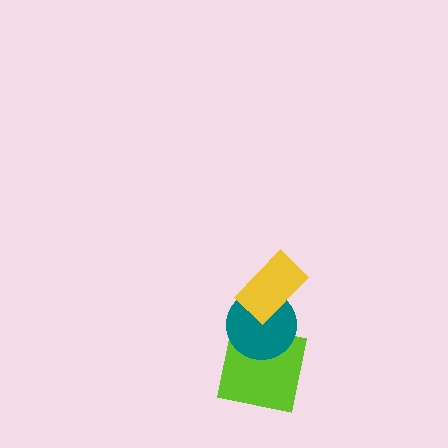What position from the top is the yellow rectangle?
The yellow rectangle is 1st from the top.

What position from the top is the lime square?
The lime square is 3rd from the top.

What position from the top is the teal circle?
The teal circle is 2nd from the top.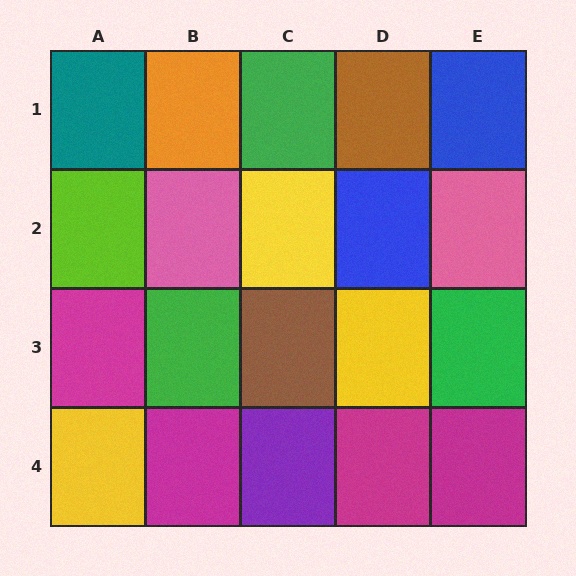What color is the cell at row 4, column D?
Magenta.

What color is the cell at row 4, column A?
Yellow.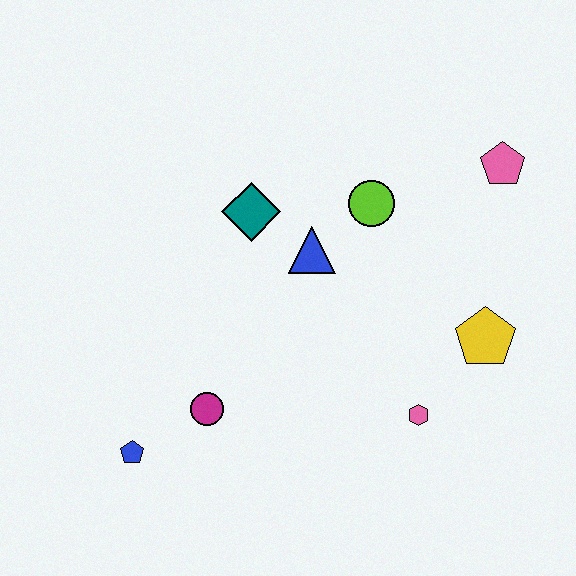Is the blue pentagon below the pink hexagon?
Yes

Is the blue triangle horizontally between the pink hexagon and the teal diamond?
Yes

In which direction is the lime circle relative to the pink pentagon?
The lime circle is to the left of the pink pentagon.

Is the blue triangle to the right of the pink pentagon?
No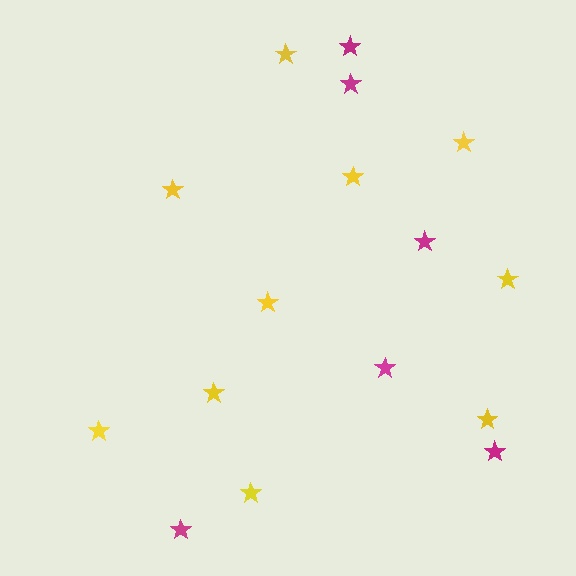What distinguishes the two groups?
There are 2 groups: one group of yellow stars (10) and one group of magenta stars (6).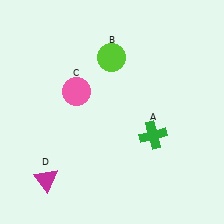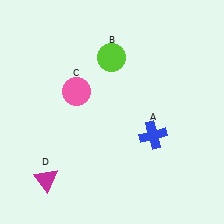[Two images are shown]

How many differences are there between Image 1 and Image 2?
There is 1 difference between the two images.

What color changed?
The cross (A) changed from green in Image 1 to blue in Image 2.